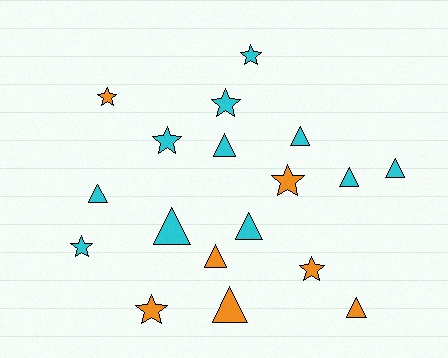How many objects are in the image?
There are 18 objects.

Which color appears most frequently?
Cyan, with 11 objects.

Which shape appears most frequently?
Triangle, with 10 objects.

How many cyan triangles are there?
There are 7 cyan triangles.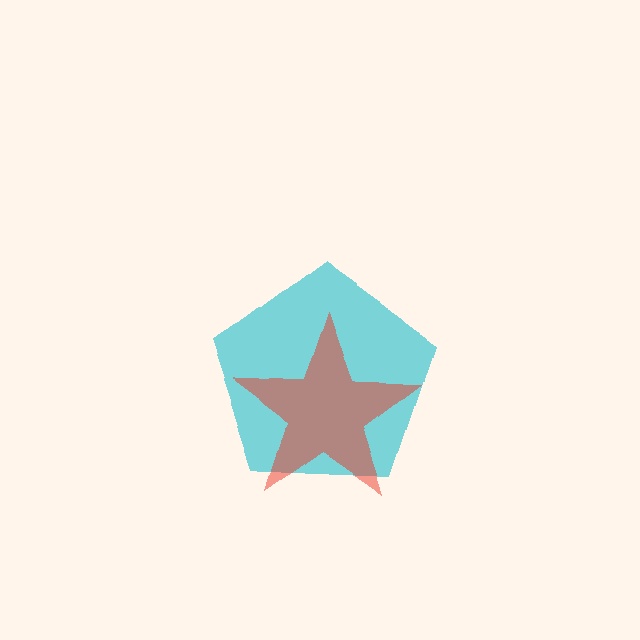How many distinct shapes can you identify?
There are 2 distinct shapes: a cyan pentagon, a red star.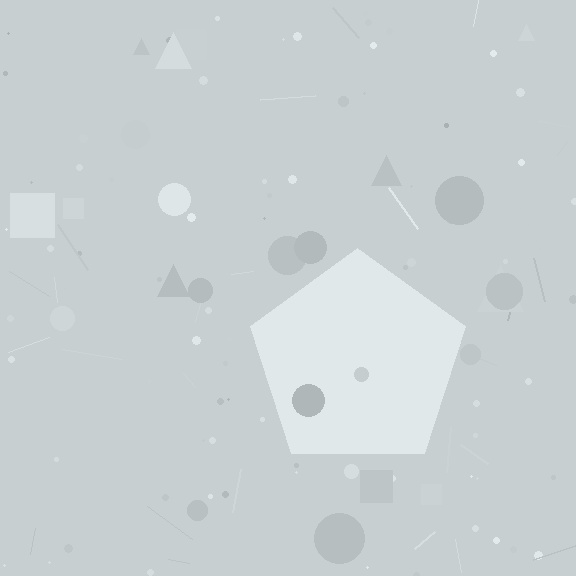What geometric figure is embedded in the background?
A pentagon is embedded in the background.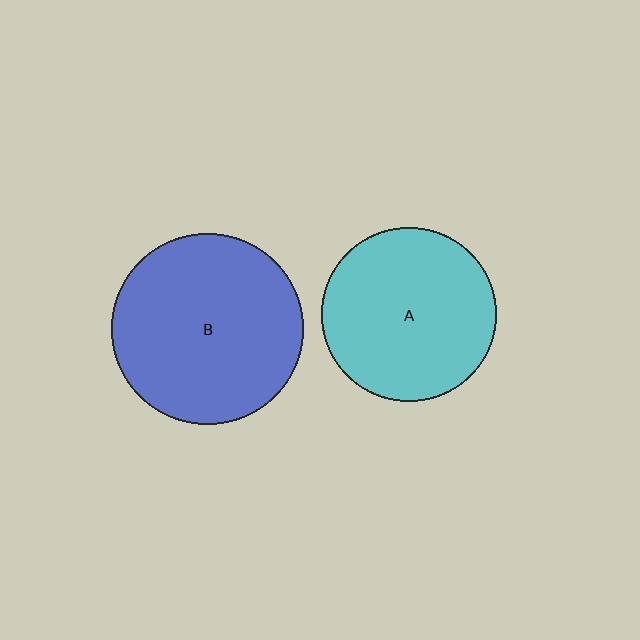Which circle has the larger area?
Circle B (blue).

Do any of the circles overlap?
No, none of the circles overlap.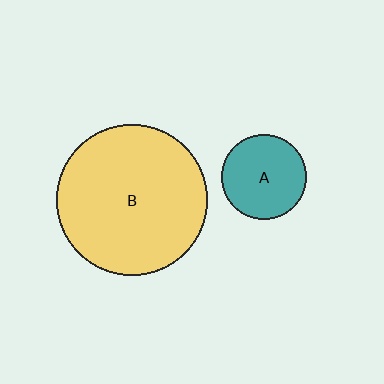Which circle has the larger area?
Circle B (yellow).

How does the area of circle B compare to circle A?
Approximately 3.2 times.